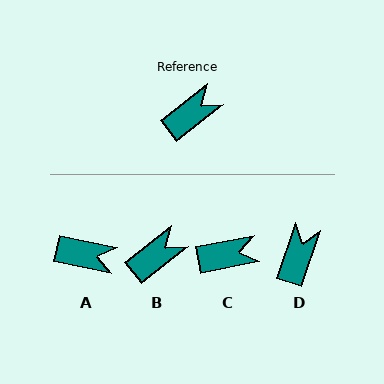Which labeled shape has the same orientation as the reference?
B.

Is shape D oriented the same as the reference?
No, it is off by about 33 degrees.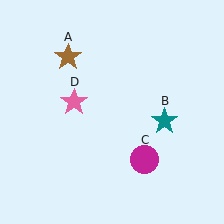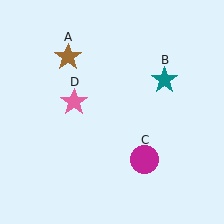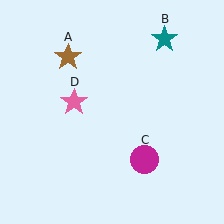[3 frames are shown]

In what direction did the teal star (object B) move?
The teal star (object B) moved up.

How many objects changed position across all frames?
1 object changed position: teal star (object B).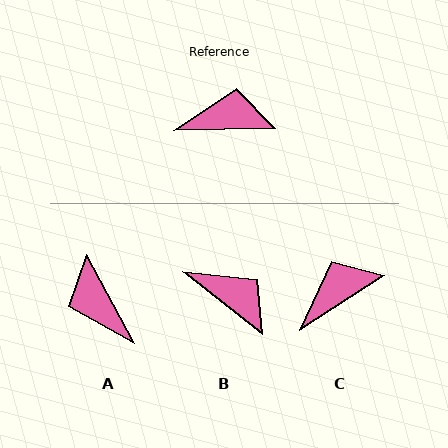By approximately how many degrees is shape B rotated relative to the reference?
Approximately 40 degrees clockwise.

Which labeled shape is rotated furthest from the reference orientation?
A, about 117 degrees away.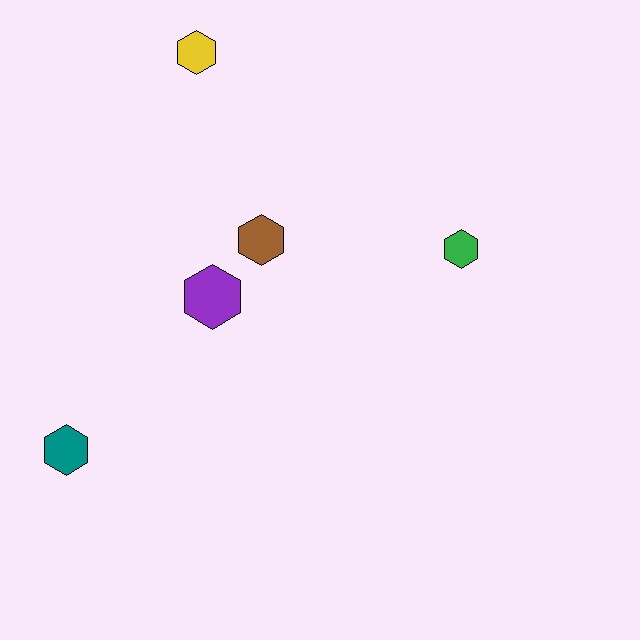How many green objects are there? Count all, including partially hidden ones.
There is 1 green object.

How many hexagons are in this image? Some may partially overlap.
There are 5 hexagons.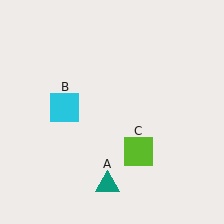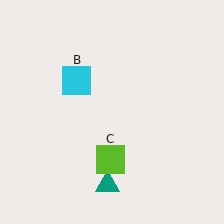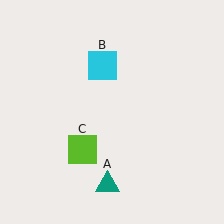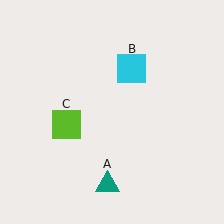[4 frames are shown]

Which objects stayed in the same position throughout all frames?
Teal triangle (object A) remained stationary.